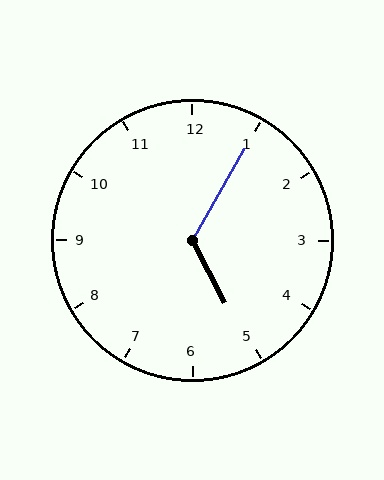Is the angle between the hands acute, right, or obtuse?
It is obtuse.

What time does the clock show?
5:05.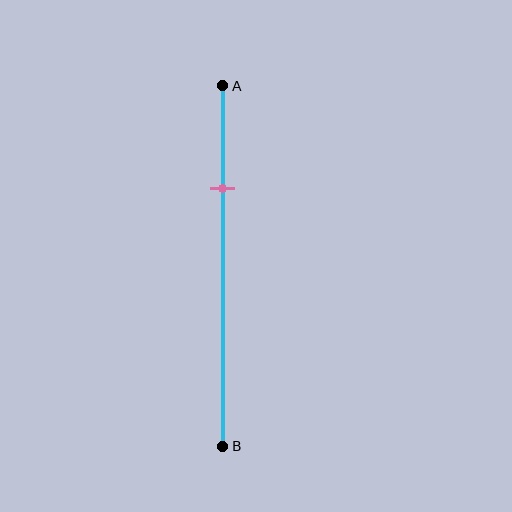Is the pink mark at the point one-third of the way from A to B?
No, the mark is at about 30% from A, not at the 33% one-third point.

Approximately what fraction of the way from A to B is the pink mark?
The pink mark is approximately 30% of the way from A to B.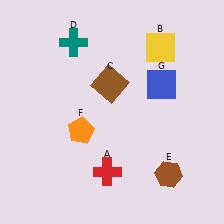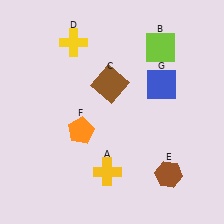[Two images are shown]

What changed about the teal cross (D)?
In Image 1, D is teal. In Image 2, it changed to yellow.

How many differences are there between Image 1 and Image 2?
There are 3 differences between the two images.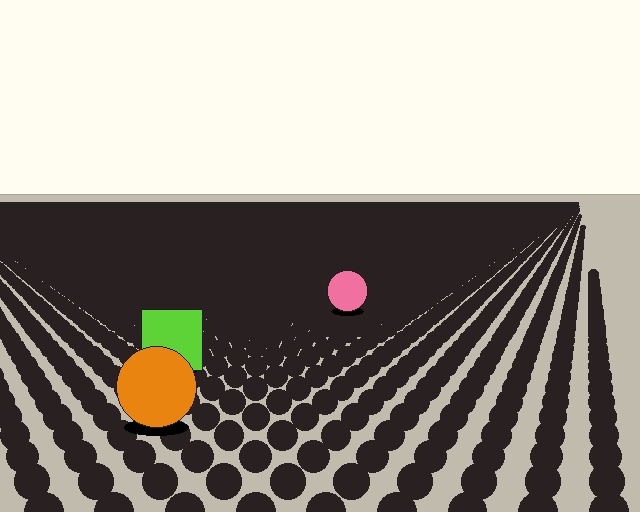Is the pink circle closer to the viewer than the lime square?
No. The lime square is closer — you can tell from the texture gradient: the ground texture is coarser near it.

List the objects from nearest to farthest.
From nearest to farthest: the orange circle, the lime square, the pink circle.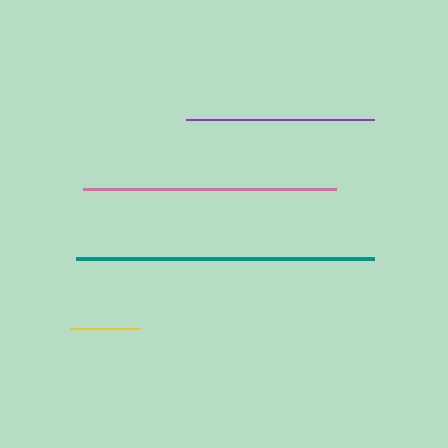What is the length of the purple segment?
The purple segment is approximately 188 pixels long.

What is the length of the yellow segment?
The yellow segment is approximately 70 pixels long.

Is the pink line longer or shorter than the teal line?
The teal line is longer than the pink line.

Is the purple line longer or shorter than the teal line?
The teal line is longer than the purple line.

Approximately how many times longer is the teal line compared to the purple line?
The teal line is approximately 1.6 times the length of the purple line.